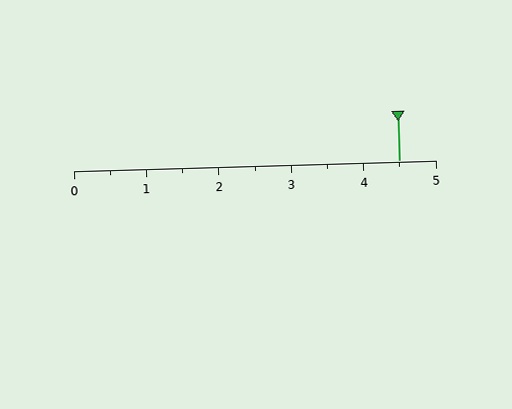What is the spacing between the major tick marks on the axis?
The major ticks are spaced 1 apart.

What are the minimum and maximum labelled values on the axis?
The axis runs from 0 to 5.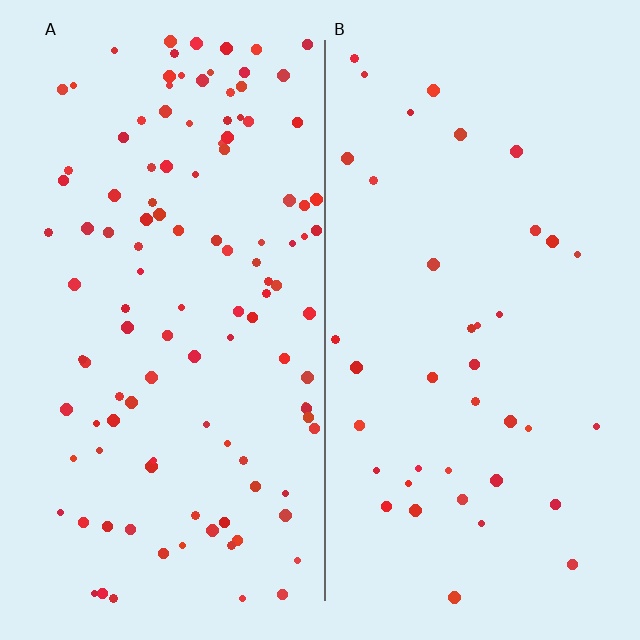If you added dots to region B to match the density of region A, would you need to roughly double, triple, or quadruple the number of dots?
Approximately triple.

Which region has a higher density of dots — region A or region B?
A (the left).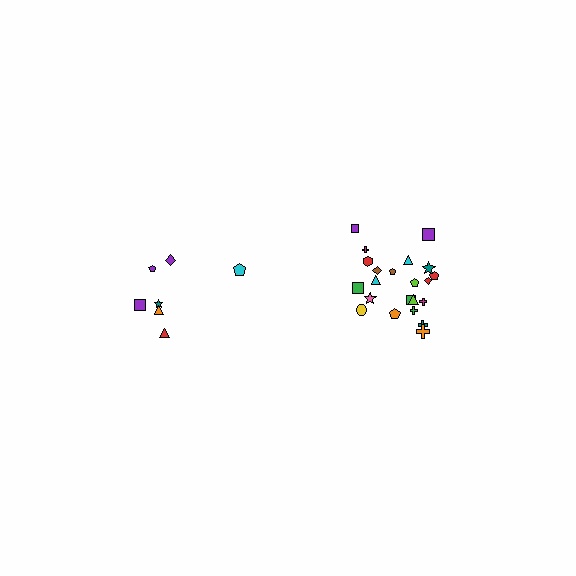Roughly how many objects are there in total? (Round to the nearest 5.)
Roughly 30 objects in total.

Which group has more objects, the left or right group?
The right group.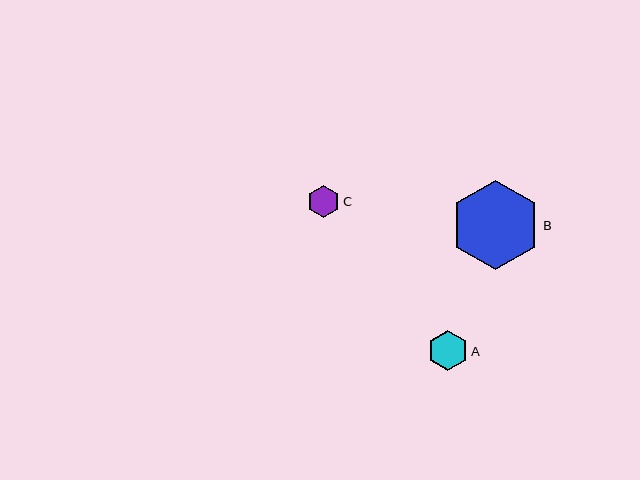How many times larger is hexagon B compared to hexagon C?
Hexagon B is approximately 2.7 times the size of hexagon C.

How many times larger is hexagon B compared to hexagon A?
Hexagon B is approximately 2.2 times the size of hexagon A.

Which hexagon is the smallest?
Hexagon C is the smallest with a size of approximately 33 pixels.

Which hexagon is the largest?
Hexagon B is the largest with a size of approximately 89 pixels.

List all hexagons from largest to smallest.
From largest to smallest: B, A, C.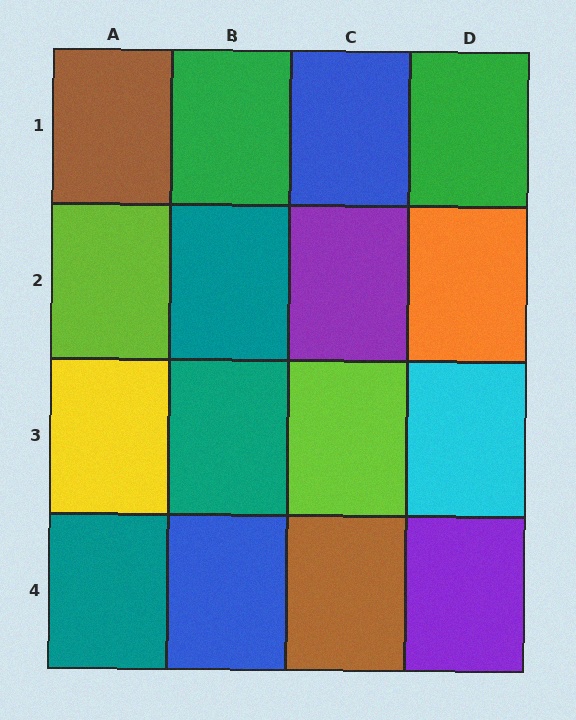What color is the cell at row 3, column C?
Lime.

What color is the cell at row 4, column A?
Teal.